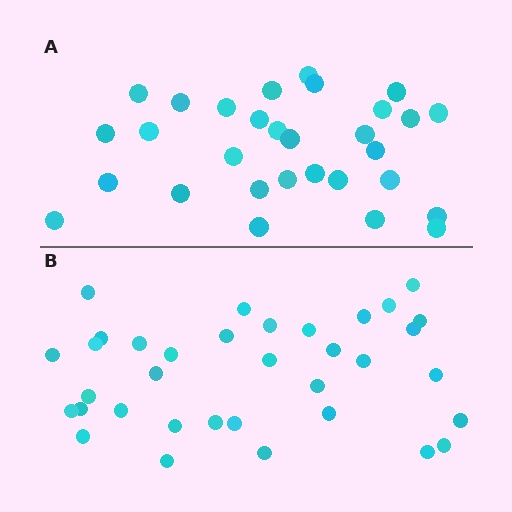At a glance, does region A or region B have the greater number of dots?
Region B (the bottom region) has more dots.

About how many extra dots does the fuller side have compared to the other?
Region B has about 5 more dots than region A.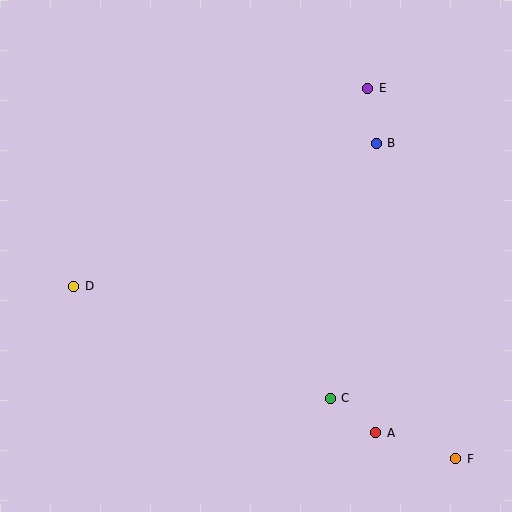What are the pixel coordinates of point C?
Point C is at (330, 398).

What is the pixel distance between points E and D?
The distance between E and D is 354 pixels.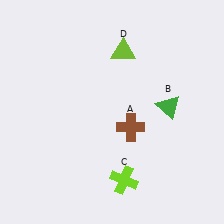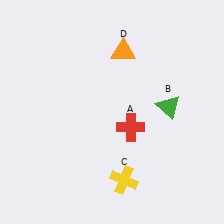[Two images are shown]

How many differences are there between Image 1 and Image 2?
There are 3 differences between the two images.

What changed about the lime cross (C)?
In Image 1, C is lime. In Image 2, it changed to yellow.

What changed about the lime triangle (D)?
In Image 1, D is lime. In Image 2, it changed to orange.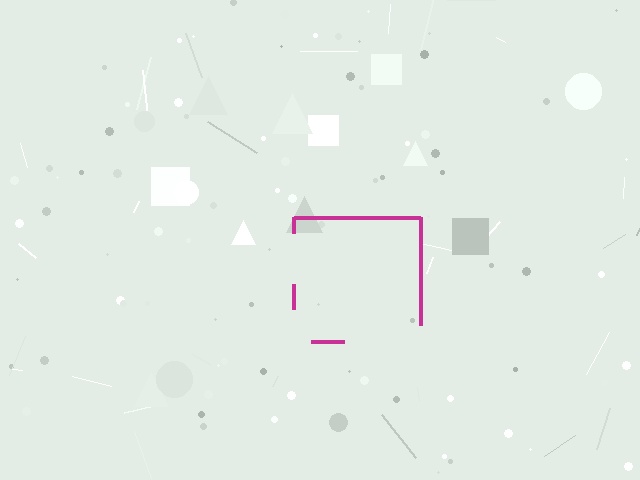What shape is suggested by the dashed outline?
The dashed outline suggests a square.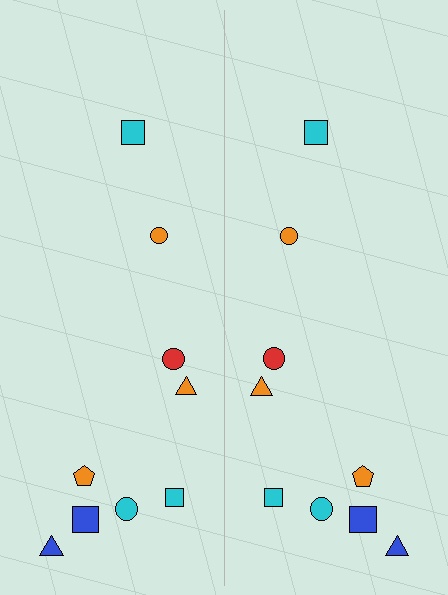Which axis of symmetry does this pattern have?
The pattern has a vertical axis of symmetry running through the center of the image.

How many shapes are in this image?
There are 18 shapes in this image.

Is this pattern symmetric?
Yes, this pattern has bilateral (reflection) symmetry.